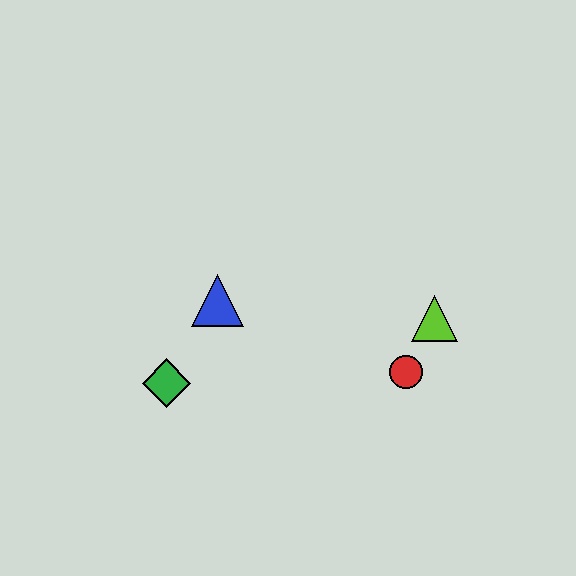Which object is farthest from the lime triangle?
The green diamond is farthest from the lime triangle.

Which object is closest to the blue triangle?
The green diamond is closest to the blue triangle.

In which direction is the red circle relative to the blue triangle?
The red circle is to the right of the blue triangle.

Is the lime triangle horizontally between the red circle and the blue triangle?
No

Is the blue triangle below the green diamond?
No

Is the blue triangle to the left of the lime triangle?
Yes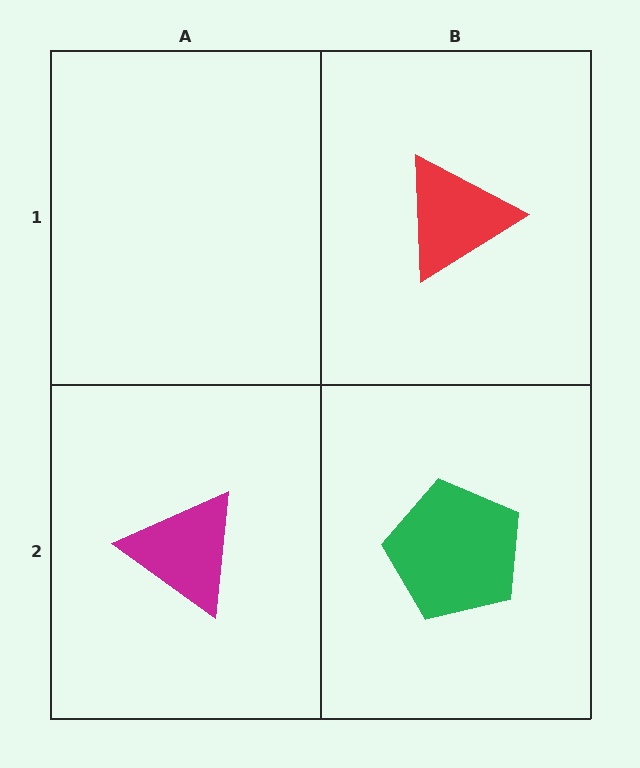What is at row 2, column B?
A green pentagon.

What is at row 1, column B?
A red triangle.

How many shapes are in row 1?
1 shape.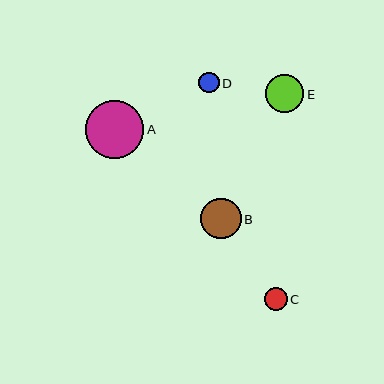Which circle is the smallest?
Circle D is the smallest with a size of approximately 21 pixels.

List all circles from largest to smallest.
From largest to smallest: A, B, E, C, D.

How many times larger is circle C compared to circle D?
Circle C is approximately 1.1 times the size of circle D.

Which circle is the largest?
Circle A is the largest with a size of approximately 59 pixels.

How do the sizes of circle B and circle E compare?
Circle B and circle E are approximately the same size.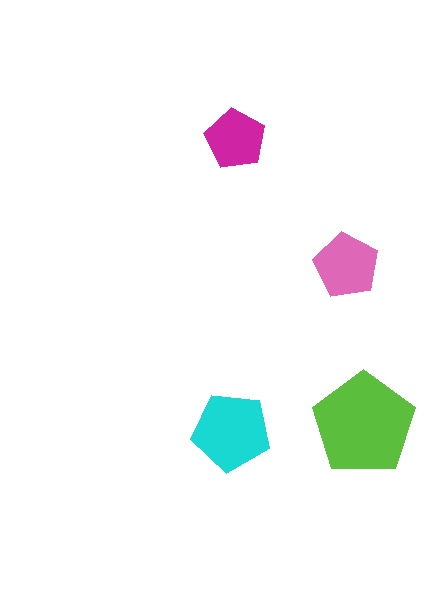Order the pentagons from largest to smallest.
the lime one, the cyan one, the pink one, the magenta one.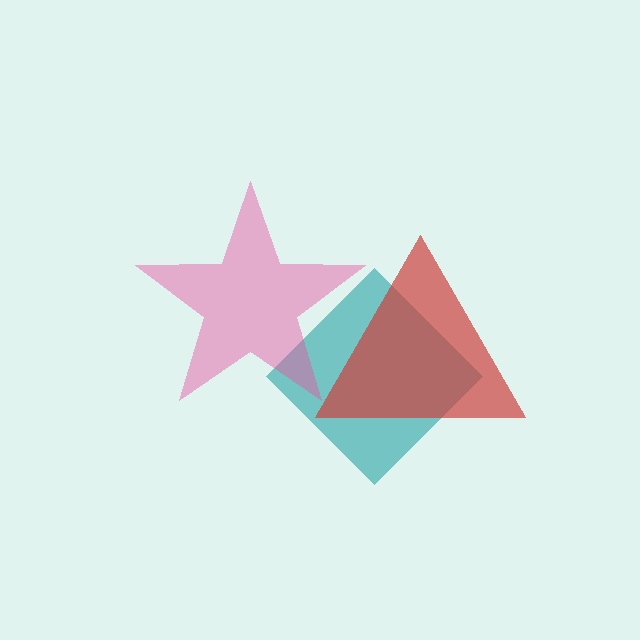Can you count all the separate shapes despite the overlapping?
Yes, there are 3 separate shapes.